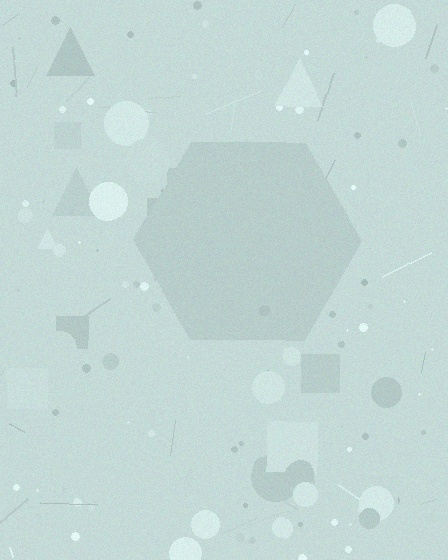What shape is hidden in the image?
A hexagon is hidden in the image.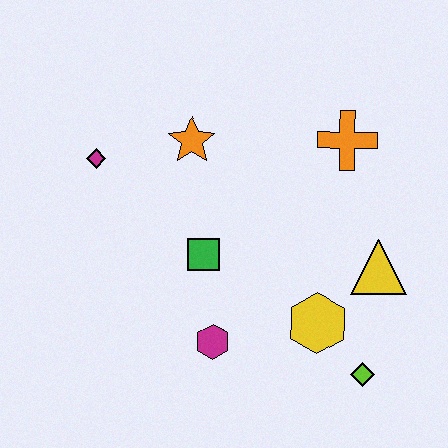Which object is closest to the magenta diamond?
The orange star is closest to the magenta diamond.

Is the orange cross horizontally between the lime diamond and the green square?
Yes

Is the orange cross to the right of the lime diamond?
No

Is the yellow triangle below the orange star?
Yes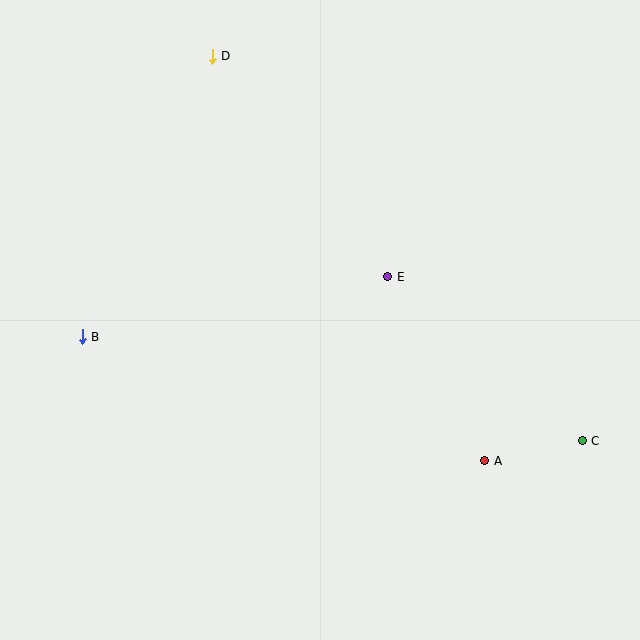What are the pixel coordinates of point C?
Point C is at (582, 441).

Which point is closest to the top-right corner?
Point E is closest to the top-right corner.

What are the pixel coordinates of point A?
Point A is at (485, 461).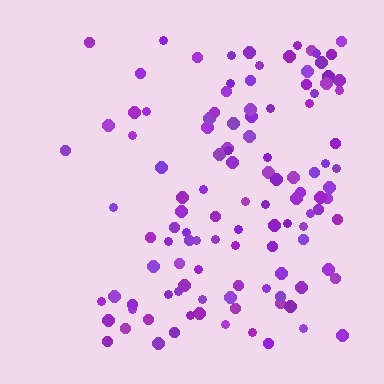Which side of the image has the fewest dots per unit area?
The left.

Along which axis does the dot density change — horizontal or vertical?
Horizontal.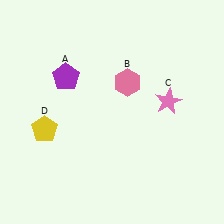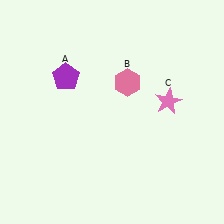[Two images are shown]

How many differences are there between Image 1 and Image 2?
There is 1 difference between the two images.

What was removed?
The yellow pentagon (D) was removed in Image 2.